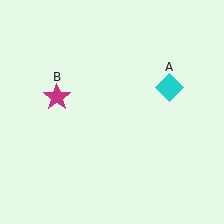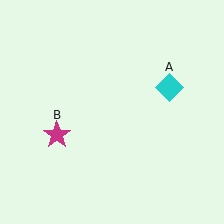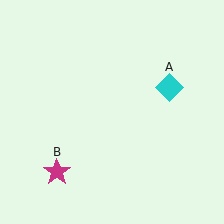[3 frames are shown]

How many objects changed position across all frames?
1 object changed position: magenta star (object B).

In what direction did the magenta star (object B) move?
The magenta star (object B) moved down.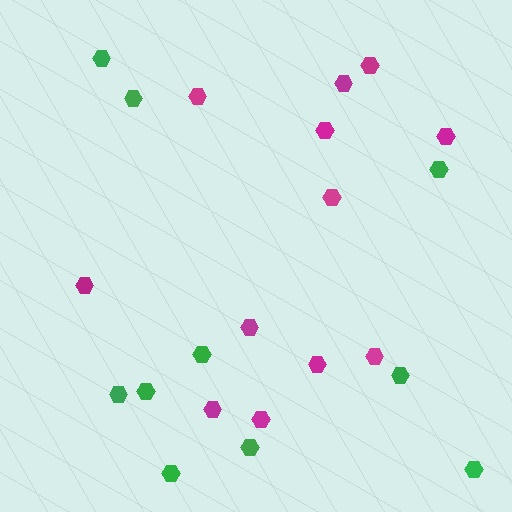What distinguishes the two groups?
There are 2 groups: one group of green hexagons (10) and one group of magenta hexagons (12).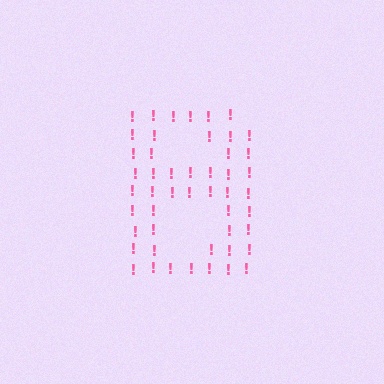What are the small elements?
The small elements are exclamation marks.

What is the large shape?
The large shape is the letter B.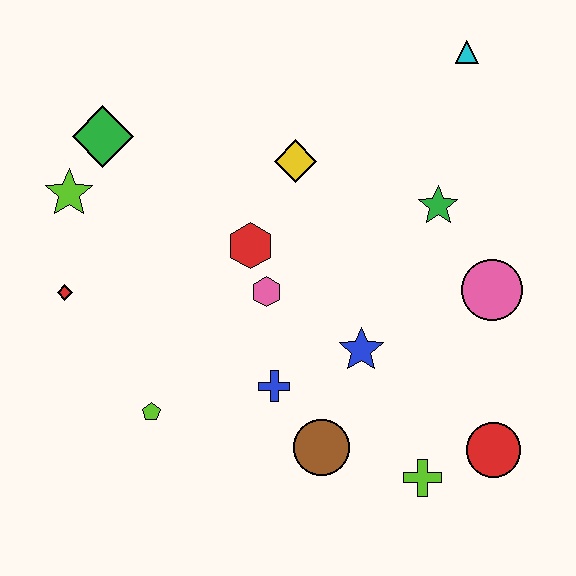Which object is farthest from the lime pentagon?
The cyan triangle is farthest from the lime pentagon.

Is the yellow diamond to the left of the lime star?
No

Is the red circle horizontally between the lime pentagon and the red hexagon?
No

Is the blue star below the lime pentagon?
No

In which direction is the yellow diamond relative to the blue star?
The yellow diamond is above the blue star.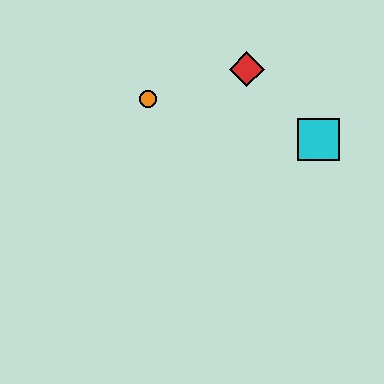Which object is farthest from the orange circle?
The cyan square is farthest from the orange circle.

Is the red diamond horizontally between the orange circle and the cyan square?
Yes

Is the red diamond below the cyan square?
No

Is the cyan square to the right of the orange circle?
Yes